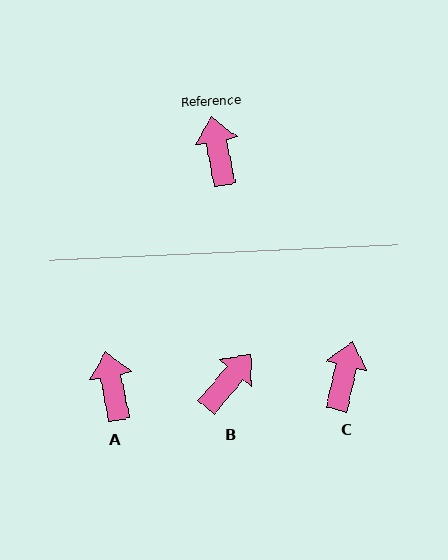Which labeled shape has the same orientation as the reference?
A.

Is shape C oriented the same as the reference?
No, it is off by about 24 degrees.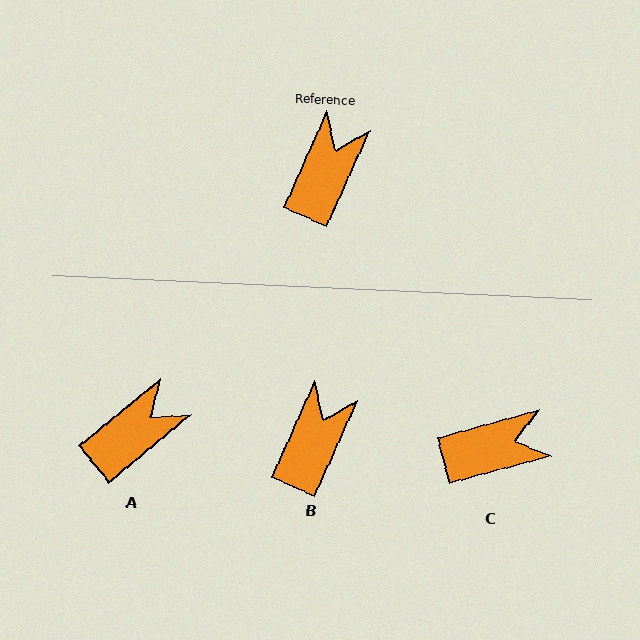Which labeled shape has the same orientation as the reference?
B.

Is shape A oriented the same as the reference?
No, it is off by about 26 degrees.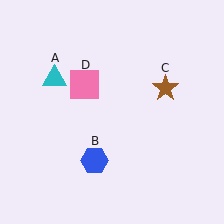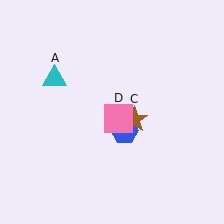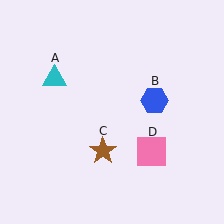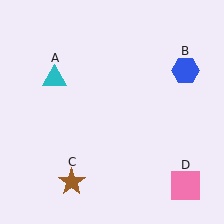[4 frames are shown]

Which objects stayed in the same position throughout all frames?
Cyan triangle (object A) remained stationary.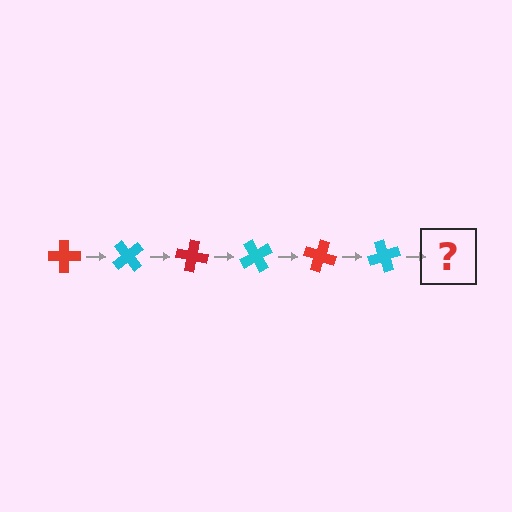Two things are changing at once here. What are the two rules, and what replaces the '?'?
The two rules are that it rotates 50 degrees each step and the color cycles through red and cyan. The '?' should be a red cross, rotated 300 degrees from the start.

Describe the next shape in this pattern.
It should be a red cross, rotated 300 degrees from the start.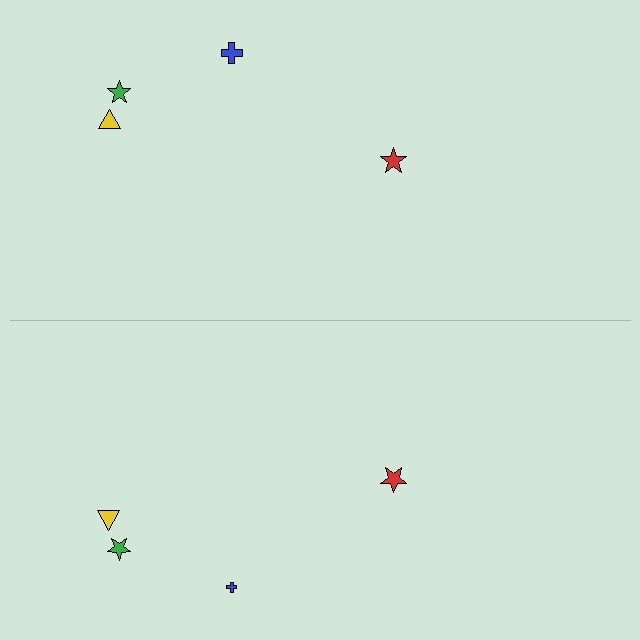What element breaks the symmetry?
The blue cross on the bottom side has a different size than its mirror counterpart.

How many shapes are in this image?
There are 8 shapes in this image.